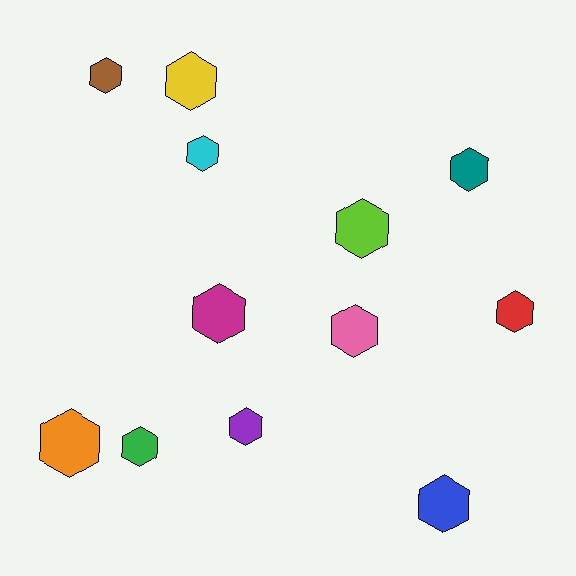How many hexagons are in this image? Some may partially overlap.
There are 12 hexagons.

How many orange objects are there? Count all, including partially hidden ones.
There is 1 orange object.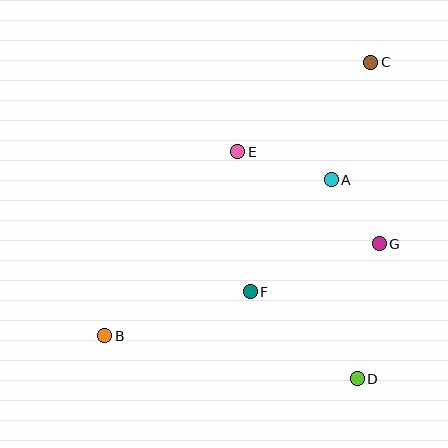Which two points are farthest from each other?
Points B and C are farthest from each other.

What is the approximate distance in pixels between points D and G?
The distance between D and G is approximately 136 pixels.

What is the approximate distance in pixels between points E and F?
The distance between E and F is approximately 141 pixels.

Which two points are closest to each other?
Points A and G are closest to each other.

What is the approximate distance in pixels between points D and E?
The distance between D and E is approximately 256 pixels.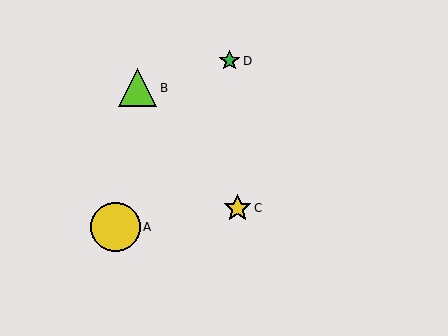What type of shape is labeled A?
Shape A is a yellow circle.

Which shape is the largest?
The yellow circle (labeled A) is the largest.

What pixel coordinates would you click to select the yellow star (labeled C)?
Click at (238, 208) to select the yellow star C.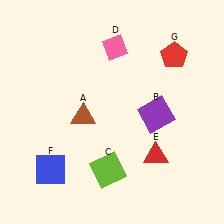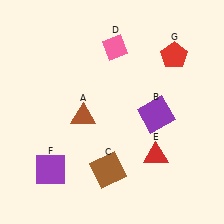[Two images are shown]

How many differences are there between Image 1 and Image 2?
There are 2 differences between the two images.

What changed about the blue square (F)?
In Image 1, F is blue. In Image 2, it changed to purple.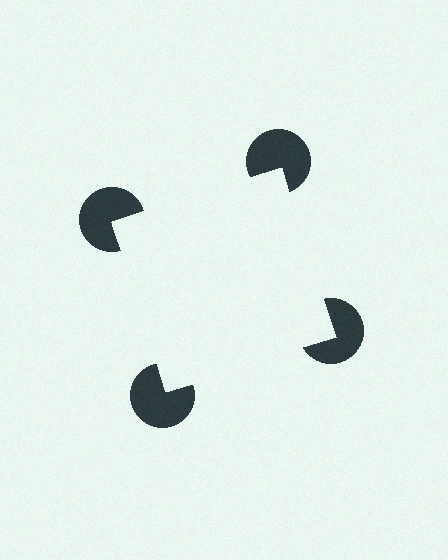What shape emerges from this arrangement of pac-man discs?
An illusory square — its edges are inferred from the aligned wedge cuts in the pac-man discs, not physically drawn.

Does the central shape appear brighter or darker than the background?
It typically appears slightly brighter than the background, even though no actual brightness change is drawn.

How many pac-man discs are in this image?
There are 4 — one at each vertex of the illusory square.